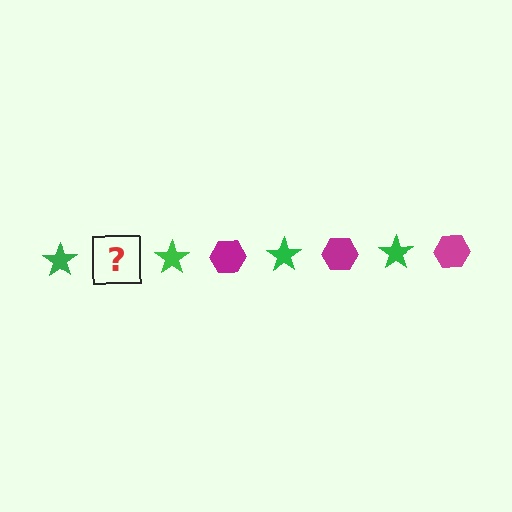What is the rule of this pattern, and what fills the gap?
The rule is that the pattern alternates between green star and magenta hexagon. The gap should be filled with a magenta hexagon.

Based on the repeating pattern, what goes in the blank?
The blank should be a magenta hexagon.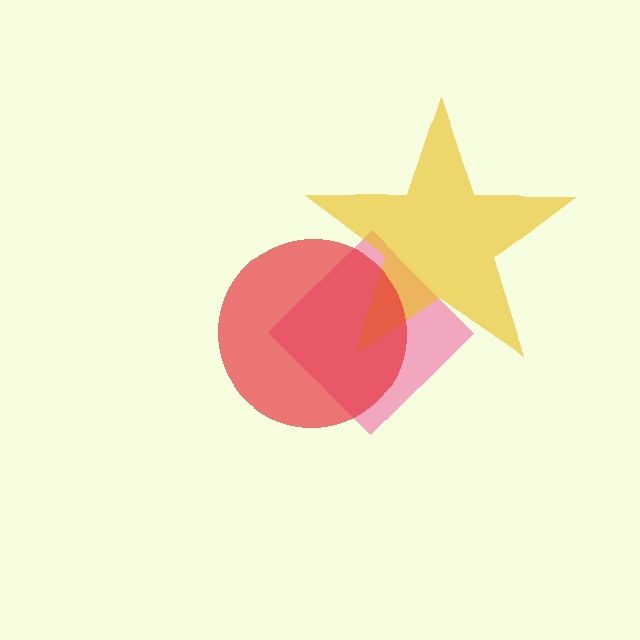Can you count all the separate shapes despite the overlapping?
Yes, there are 3 separate shapes.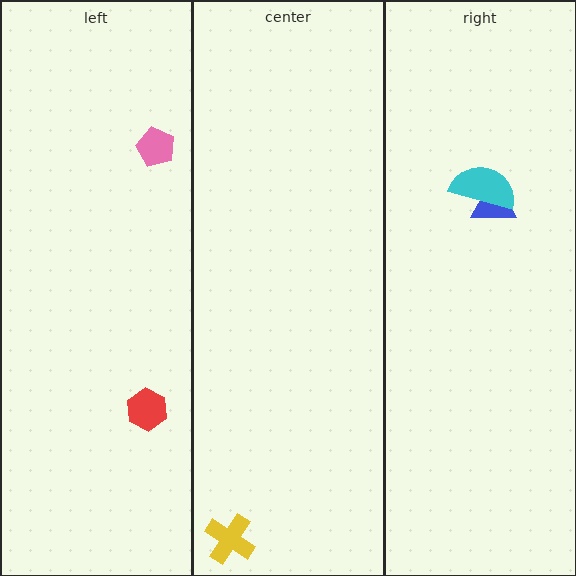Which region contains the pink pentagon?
The left region.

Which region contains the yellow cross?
The center region.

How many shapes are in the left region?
2.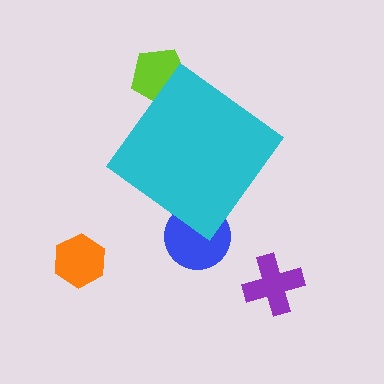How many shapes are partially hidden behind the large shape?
2 shapes are partially hidden.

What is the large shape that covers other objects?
A cyan diamond.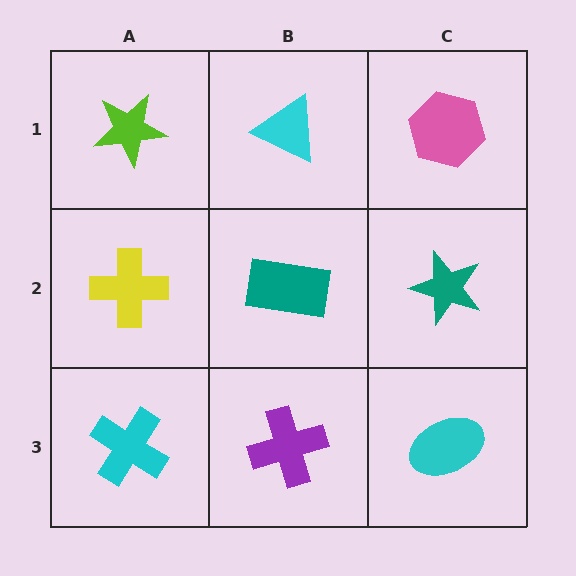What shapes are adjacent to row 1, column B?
A teal rectangle (row 2, column B), a lime star (row 1, column A), a pink hexagon (row 1, column C).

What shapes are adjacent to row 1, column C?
A teal star (row 2, column C), a cyan triangle (row 1, column B).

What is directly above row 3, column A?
A yellow cross.